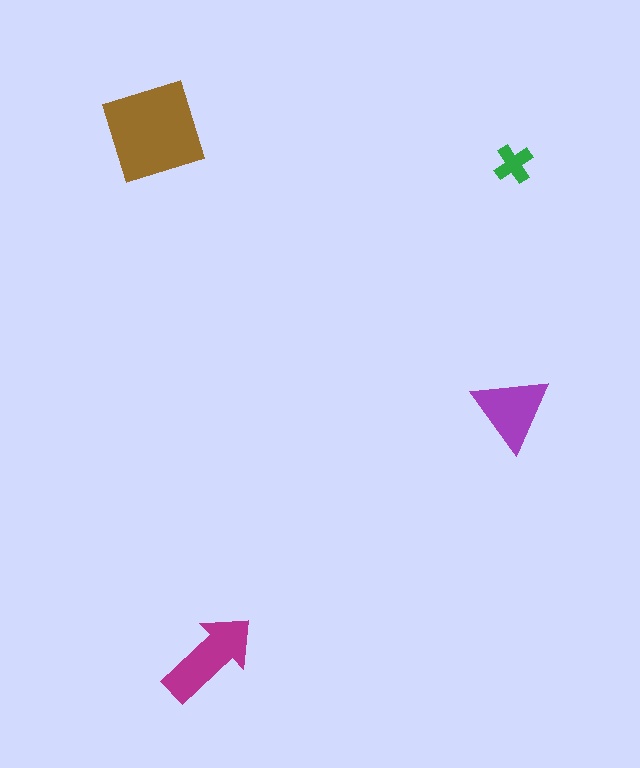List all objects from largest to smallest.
The brown square, the magenta arrow, the purple triangle, the green cross.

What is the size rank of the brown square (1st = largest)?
1st.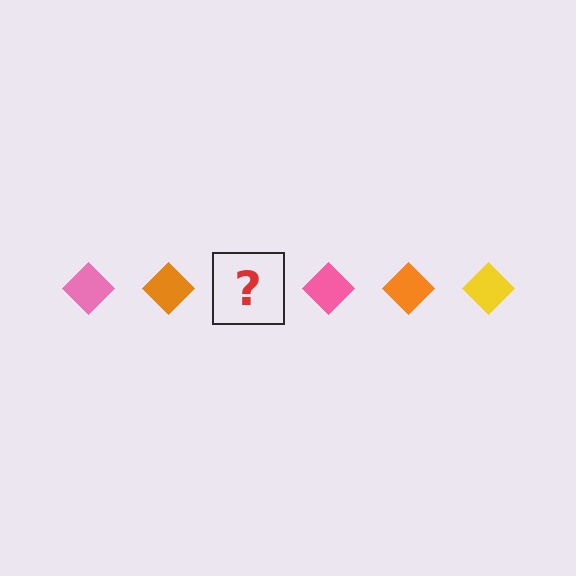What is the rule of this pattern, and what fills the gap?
The rule is that the pattern cycles through pink, orange, yellow diamonds. The gap should be filled with a yellow diamond.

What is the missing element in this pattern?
The missing element is a yellow diamond.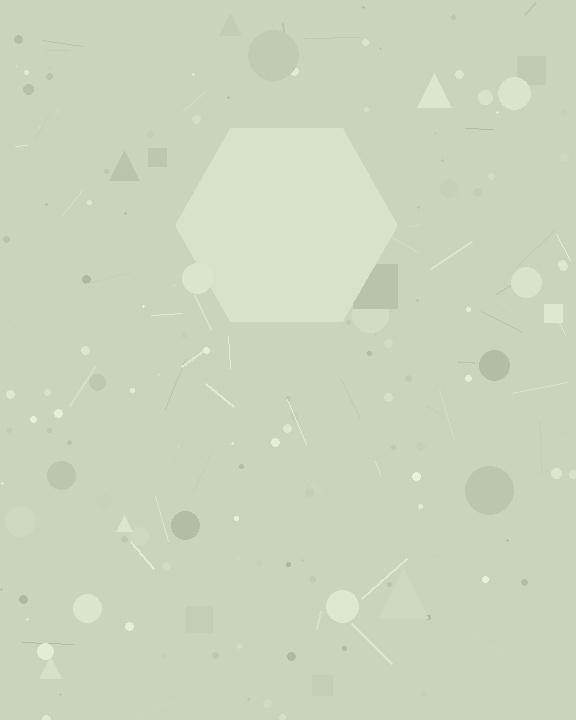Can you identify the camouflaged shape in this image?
The camouflaged shape is a hexagon.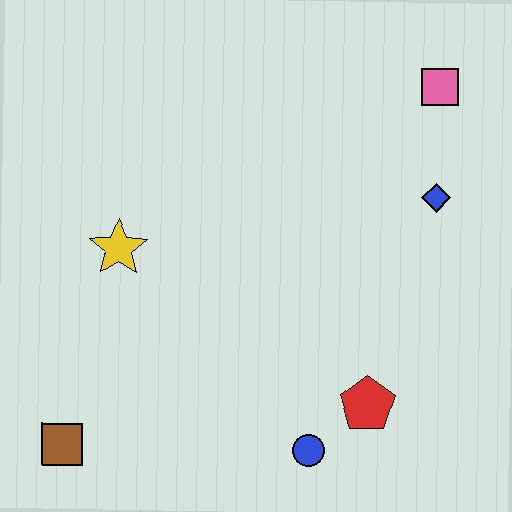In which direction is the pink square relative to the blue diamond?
The pink square is above the blue diamond.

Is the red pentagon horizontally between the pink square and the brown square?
Yes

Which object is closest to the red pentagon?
The blue circle is closest to the red pentagon.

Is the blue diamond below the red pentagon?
No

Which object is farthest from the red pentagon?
The pink square is farthest from the red pentagon.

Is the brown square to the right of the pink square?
No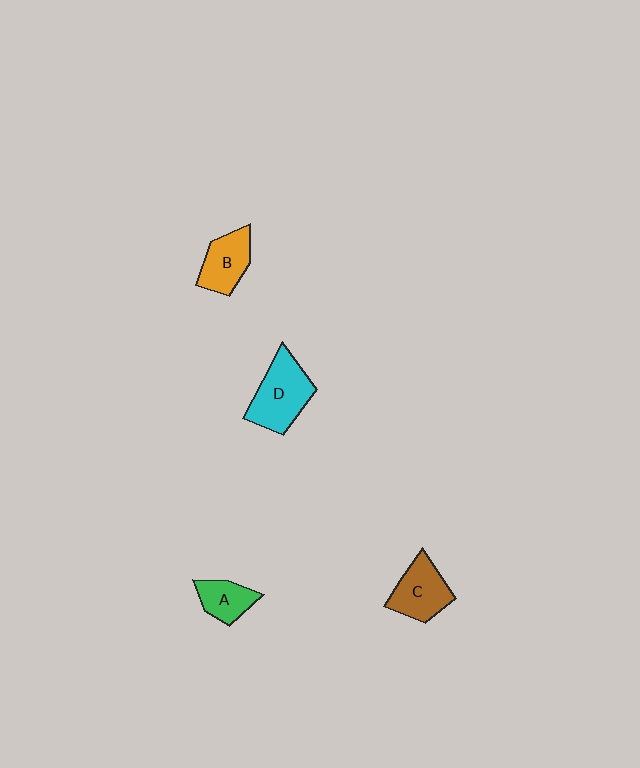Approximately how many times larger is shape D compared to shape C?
Approximately 1.3 times.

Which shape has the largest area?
Shape D (cyan).